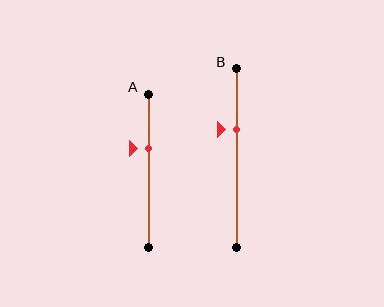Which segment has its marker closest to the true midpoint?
Segment A has its marker closest to the true midpoint.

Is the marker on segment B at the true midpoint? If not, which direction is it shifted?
No, the marker on segment B is shifted upward by about 16% of the segment length.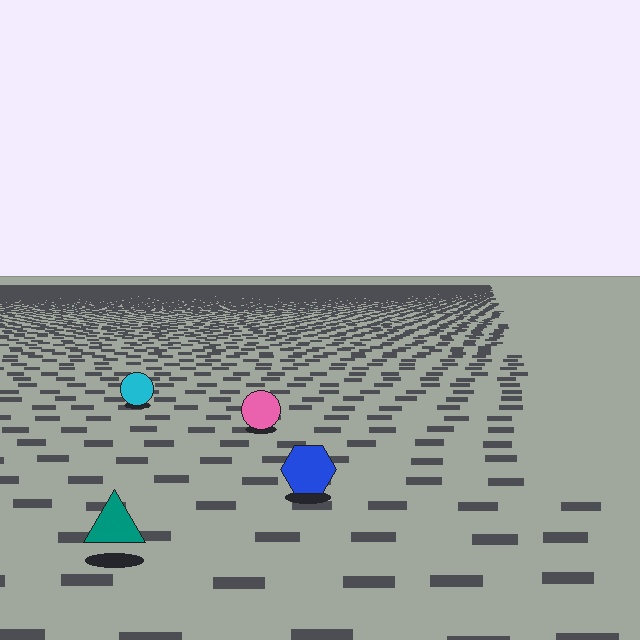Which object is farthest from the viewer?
The cyan circle is farthest from the viewer. It appears smaller and the ground texture around it is denser.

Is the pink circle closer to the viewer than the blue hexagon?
No. The blue hexagon is closer — you can tell from the texture gradient: the ground texture is coarser near it.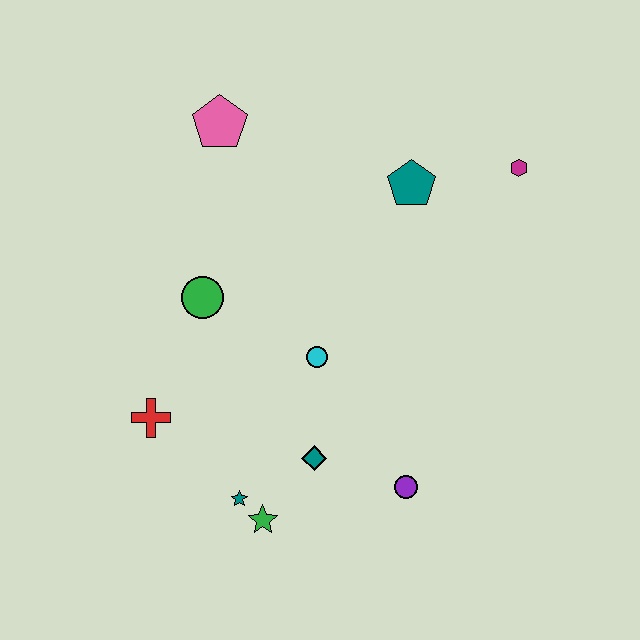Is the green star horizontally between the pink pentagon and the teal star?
No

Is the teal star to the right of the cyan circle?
No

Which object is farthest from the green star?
The magenta hexagon is farthest from the green star.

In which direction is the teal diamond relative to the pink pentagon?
The teal diamond is below the pink pentagon.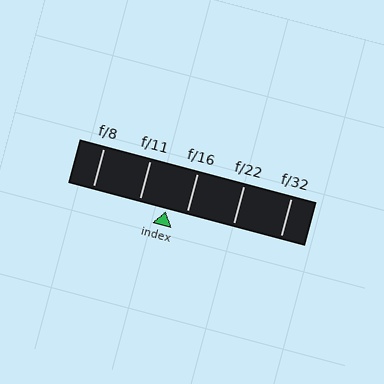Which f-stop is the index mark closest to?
The index mark is closest to f/16.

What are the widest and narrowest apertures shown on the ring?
The widest aperture shown is f/8 and the narrowest is f/32.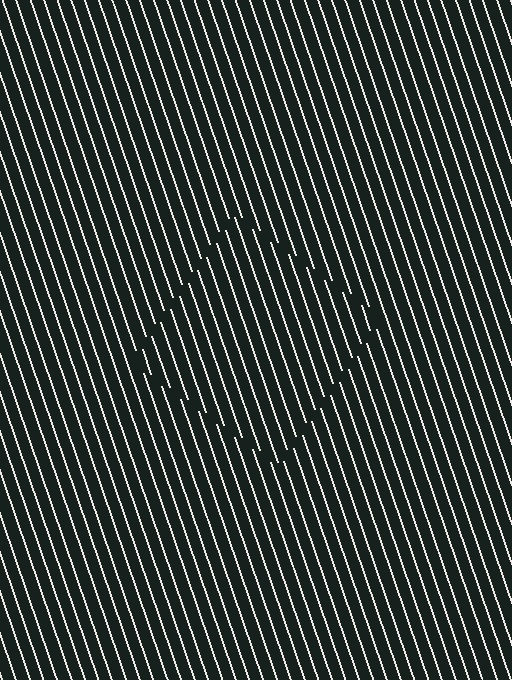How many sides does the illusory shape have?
4 sides — the line-ends trace a square.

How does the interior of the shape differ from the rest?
The interior of the shape contains the same grating, shifted by half a period — the contour is defined by the phase discontinuity where line-ends from the inner and outer gratings abut.